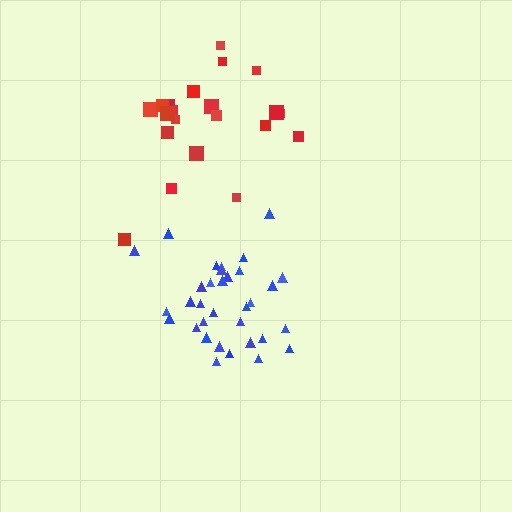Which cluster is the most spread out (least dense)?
Red.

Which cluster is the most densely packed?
Blue.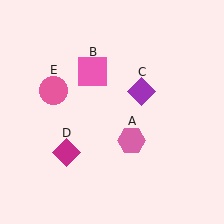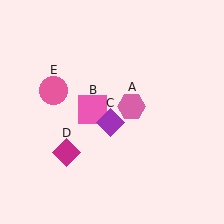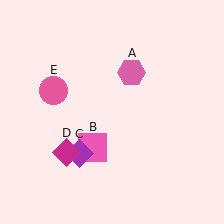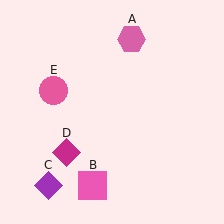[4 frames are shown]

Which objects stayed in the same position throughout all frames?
Magenta diamond (object D) and pink circle (object E) remained stationary.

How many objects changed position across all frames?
3 objects changed position: pink hexagon (object A), pink square (object B), purple diamond (object C).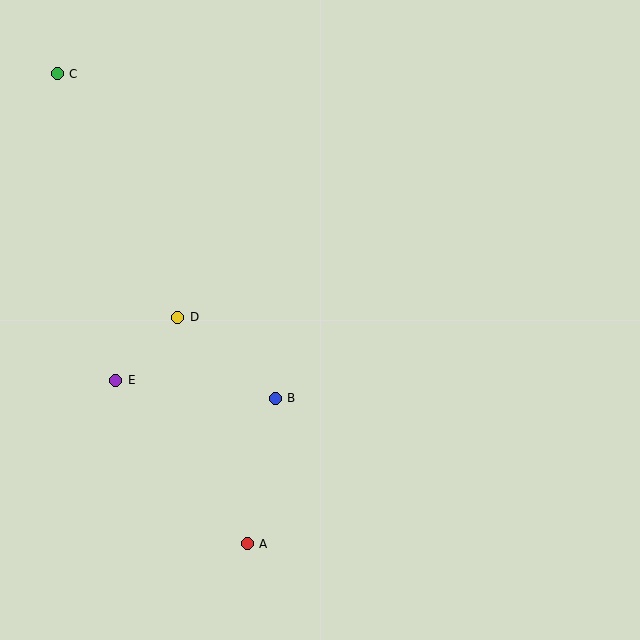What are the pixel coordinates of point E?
Point E is at (116, 380).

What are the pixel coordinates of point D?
Point D is at (178, 317).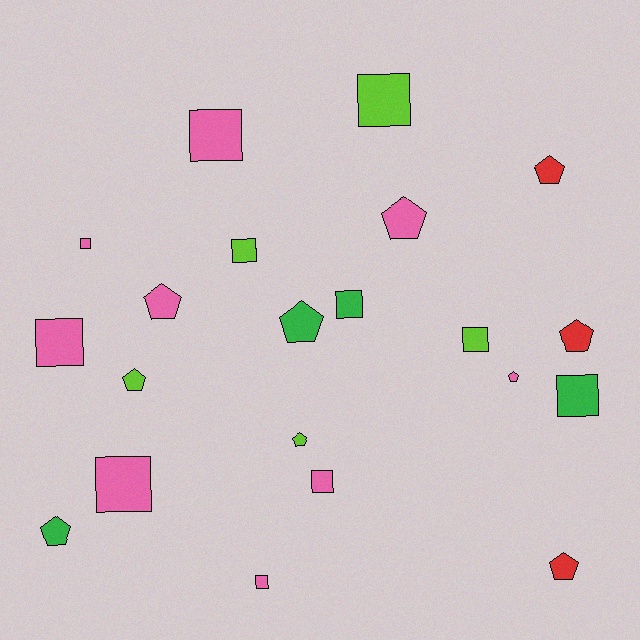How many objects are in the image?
There are 21 objects.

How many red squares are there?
There are no red squares.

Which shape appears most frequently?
Square, with 11 objects.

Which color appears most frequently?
Pink, with 9 objects.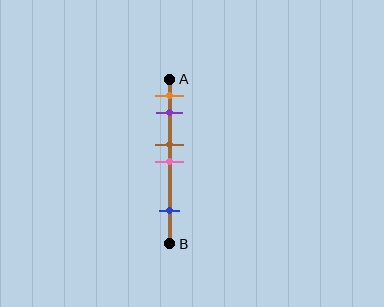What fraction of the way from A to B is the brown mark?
The brown mark is approximately 40% (0.4) of the way from A to B.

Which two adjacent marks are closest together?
The brown and pink marks are the closest adjacent pair.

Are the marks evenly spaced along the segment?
No, the marks are not evenly spaced.